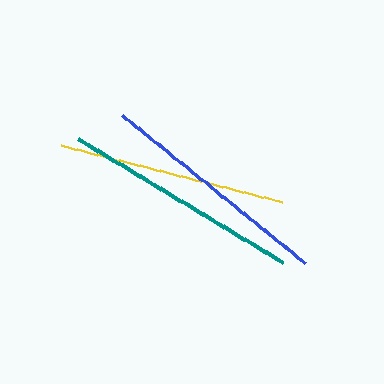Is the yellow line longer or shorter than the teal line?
The teal line is longer than the yellow line.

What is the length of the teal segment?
The teal segment is approximately 238 pixels long.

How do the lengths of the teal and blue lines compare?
The teal and blue lines are approximately the same length.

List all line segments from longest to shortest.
From longest to shortest: teal, blue, yellow.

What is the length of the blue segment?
The blue segment is approximately 234 pixels long.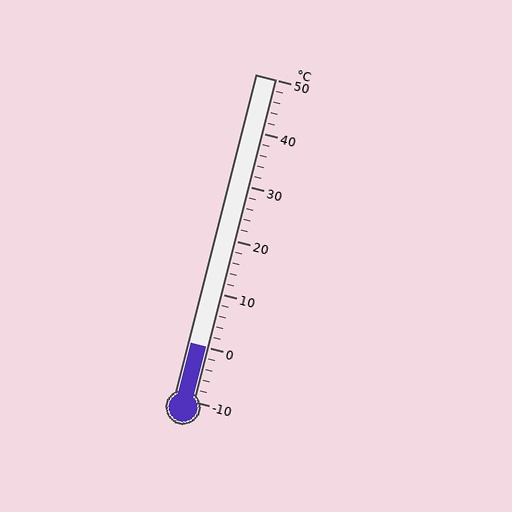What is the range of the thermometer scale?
The thermometer scale ranges from -10°C to 50°C.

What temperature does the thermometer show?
The thermometer shows approximately 0°C.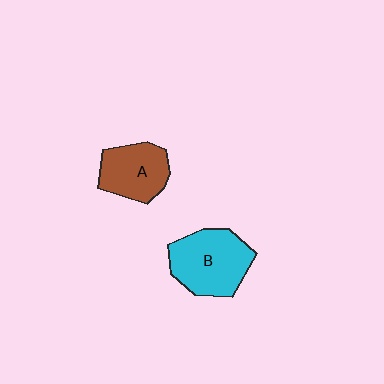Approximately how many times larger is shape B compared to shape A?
Approximately 1.3 times.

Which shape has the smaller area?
Shape A (brown).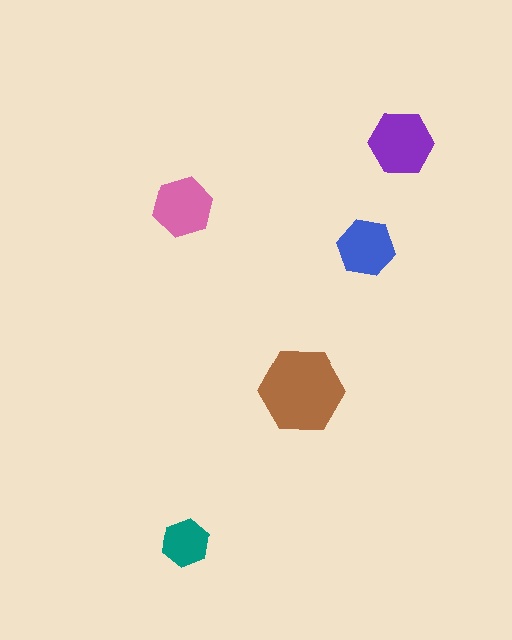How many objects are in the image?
There are 5 objects in the image.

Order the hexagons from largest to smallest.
the brown one, the purple one, the pink one, the blue one, the teal one.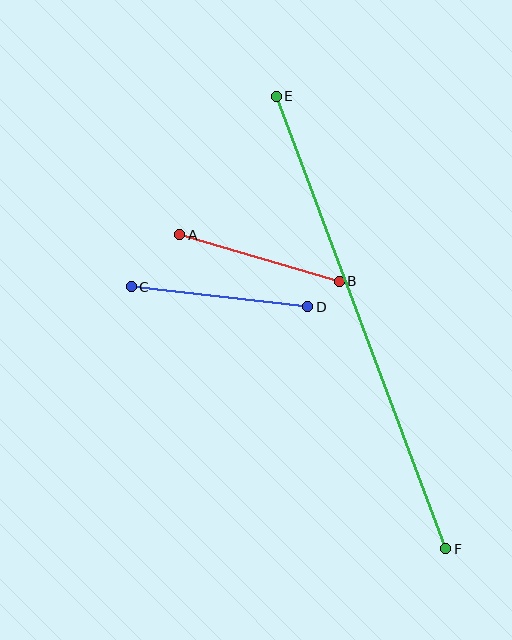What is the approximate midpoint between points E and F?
The midpoint is at approximately (361, 322) pixels.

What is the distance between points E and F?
The distance is approximately 483 pixels.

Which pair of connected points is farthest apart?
Points E and F are farthest apart.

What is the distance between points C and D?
The distance is approximately 178 pixels.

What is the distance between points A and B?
The distance is approximately 166 pixels.